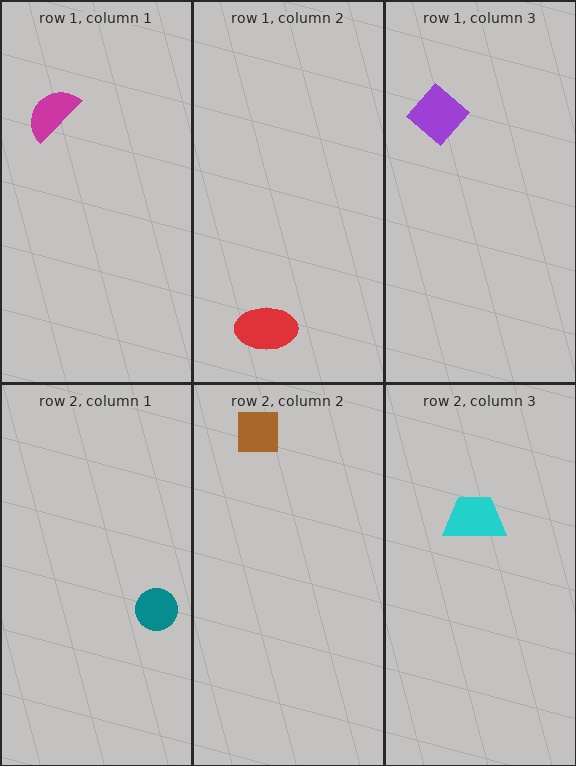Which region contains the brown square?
The row 2, column 2 region.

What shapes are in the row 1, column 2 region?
The red ellipse.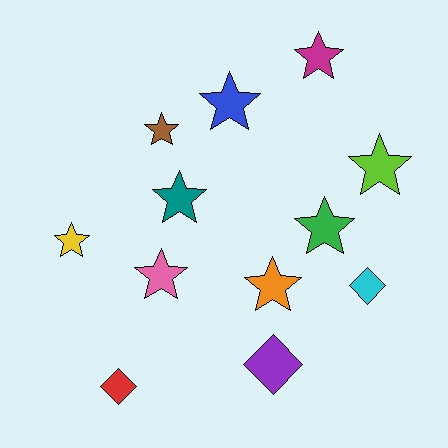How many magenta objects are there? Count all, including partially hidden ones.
There is 1 magenta object.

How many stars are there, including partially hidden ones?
There are 9 stars.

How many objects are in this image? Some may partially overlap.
There are 12 objects.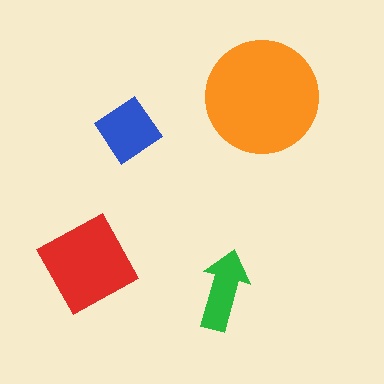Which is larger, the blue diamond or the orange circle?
The orange circle.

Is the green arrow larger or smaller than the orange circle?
Smaller.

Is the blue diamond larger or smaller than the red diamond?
Smaller.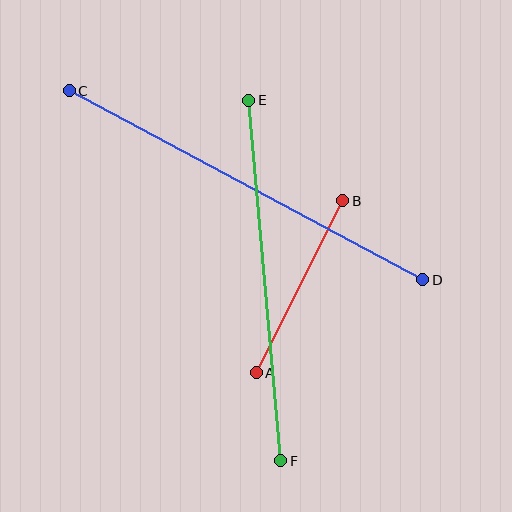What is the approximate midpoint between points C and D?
The midpoint is at approximately (246, 185) pixels.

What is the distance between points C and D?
The distance is approximately 401 pixels.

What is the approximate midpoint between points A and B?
The midpoint is at approximately (299, 287) pixels.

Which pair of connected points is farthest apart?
Points C and D are farthest apart.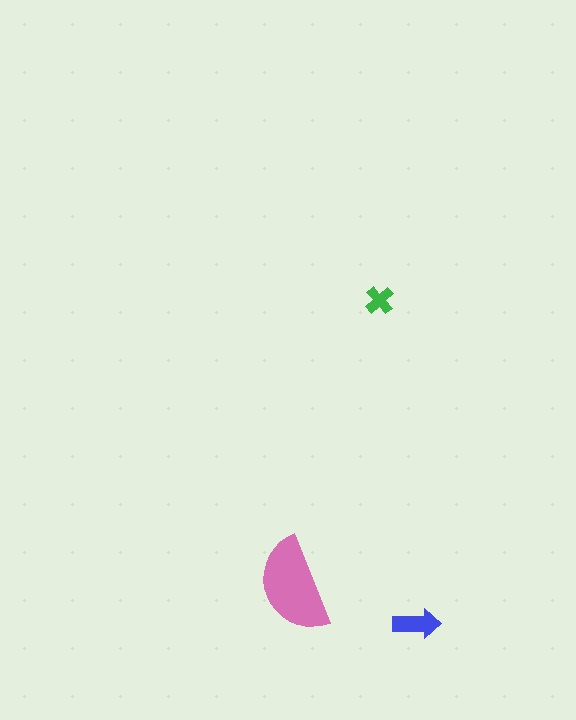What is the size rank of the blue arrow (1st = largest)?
2nd.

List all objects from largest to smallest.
The pink semicircle, the blue arrow, the green cross.